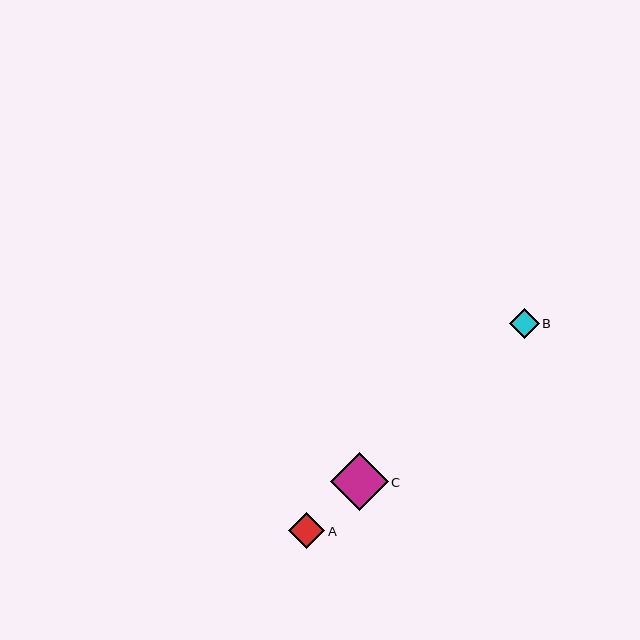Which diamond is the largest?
Diamond C is the largest with a size of approximately 58 pixels.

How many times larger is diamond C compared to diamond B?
Diamond C is approximately 1.9 times the size of diamond B.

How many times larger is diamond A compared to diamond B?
Diamond A is approximately 1.2 times the size of diamond B.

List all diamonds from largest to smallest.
From largest to smallest: C, A, B.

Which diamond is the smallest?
Diamond B is the smallest with a size of approximately 30 pixels.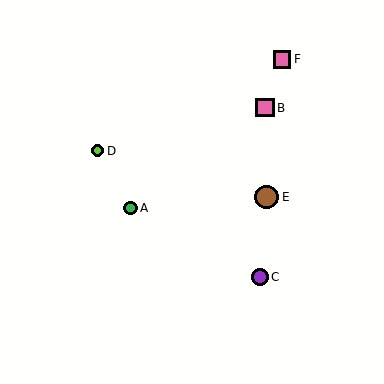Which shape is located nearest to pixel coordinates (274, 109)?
The pink square (labeled B) at (265, 108) is nearest to that location.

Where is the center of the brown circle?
The center of the brown circle is at (267, 197).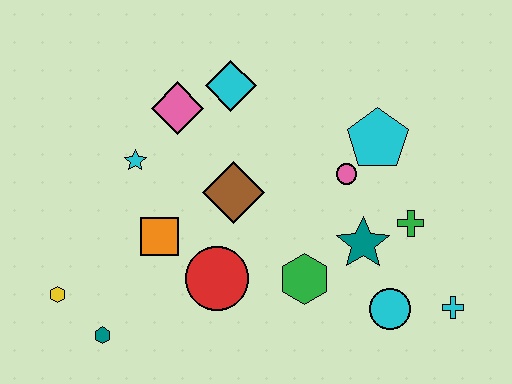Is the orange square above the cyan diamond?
No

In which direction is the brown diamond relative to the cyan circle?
The brown diamond is to the left of the cyan circle.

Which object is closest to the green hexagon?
The teal star is closest to the green hexagon.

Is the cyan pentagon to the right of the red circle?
Yes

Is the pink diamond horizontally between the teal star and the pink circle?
No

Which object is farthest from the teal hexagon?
The cyan cross is farthest from the teal hexagon.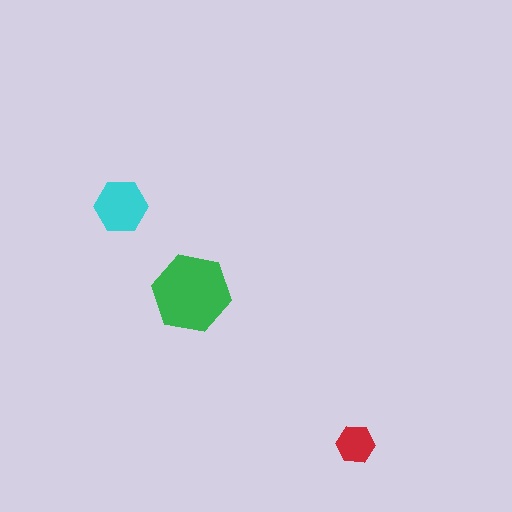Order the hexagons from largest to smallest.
the green one, the cyan one, the red one.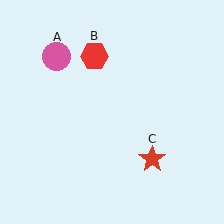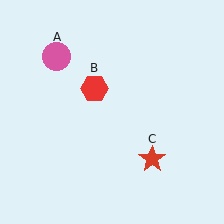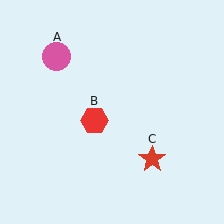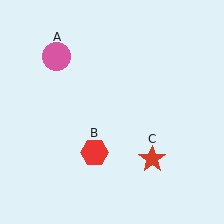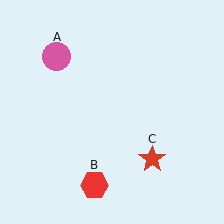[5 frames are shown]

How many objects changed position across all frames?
1 object changed position: red hexagon (object B).